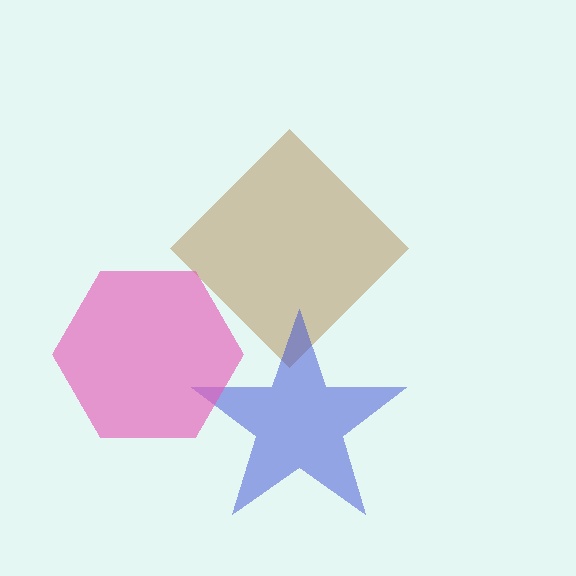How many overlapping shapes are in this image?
There are 3 overlapping shapes in the image.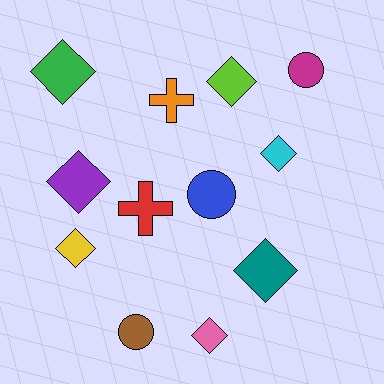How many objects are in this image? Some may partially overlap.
There are 12 objects.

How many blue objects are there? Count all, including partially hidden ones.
There is 1 blue object.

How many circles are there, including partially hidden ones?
There are 3 circles.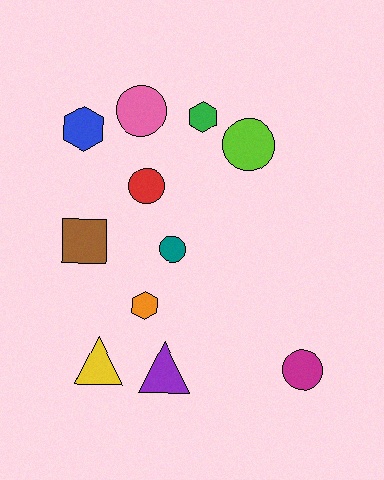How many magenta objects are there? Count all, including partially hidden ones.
There is 1 magenta object.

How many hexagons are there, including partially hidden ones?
There are 3 hexagons.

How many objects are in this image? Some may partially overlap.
There are 11 objects.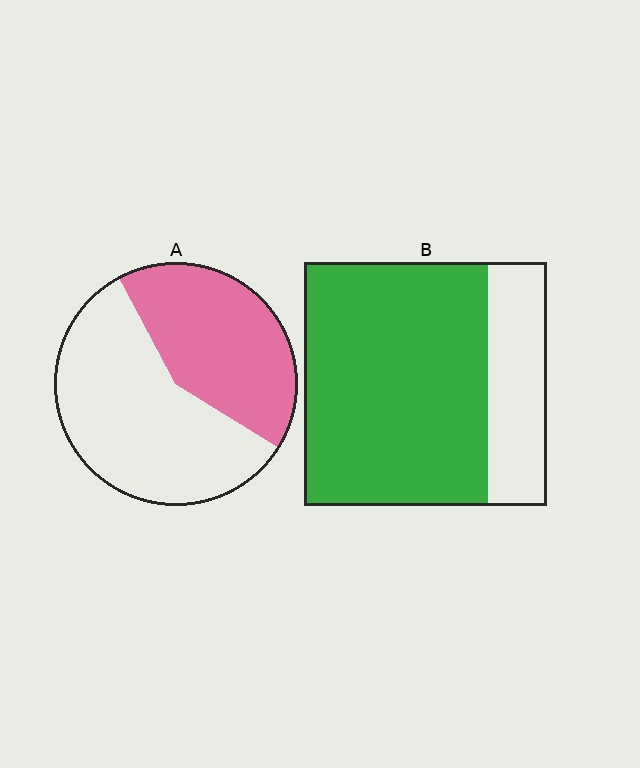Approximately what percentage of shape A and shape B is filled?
A is approximately 40% and B is approximately 75%.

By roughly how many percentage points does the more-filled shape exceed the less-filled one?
By roughly 35 percentage points (B over A).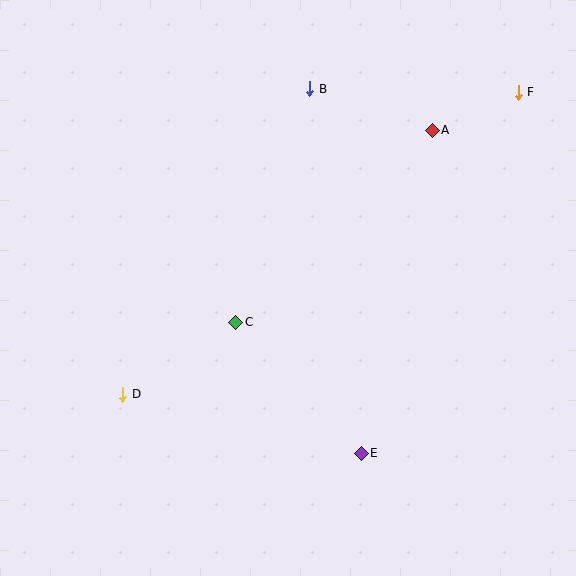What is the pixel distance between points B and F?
The distance between B and F is 209 pixels.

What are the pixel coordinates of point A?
Point A is at (432, 130).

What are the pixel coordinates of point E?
Point E is at (361, 453).